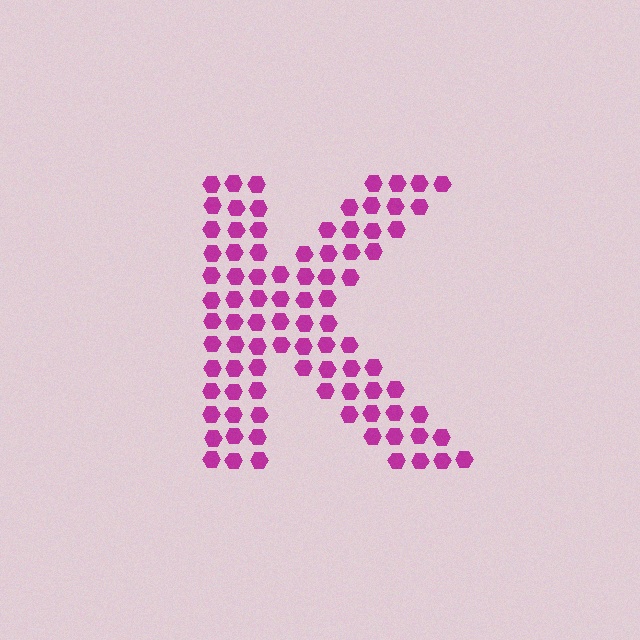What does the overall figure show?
The overall figure shows the letter K.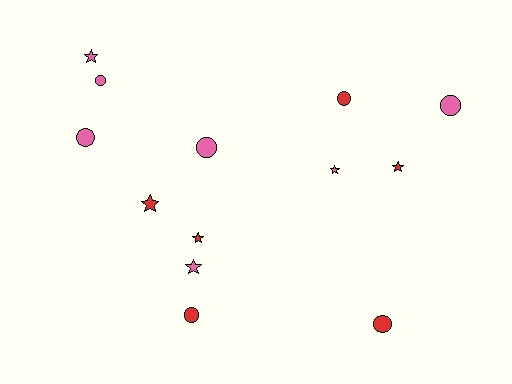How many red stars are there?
There are 3 red stars.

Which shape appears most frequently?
Circle, with 7 objects.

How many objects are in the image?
There are 13 objects.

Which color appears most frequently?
Pink, with 7 objects.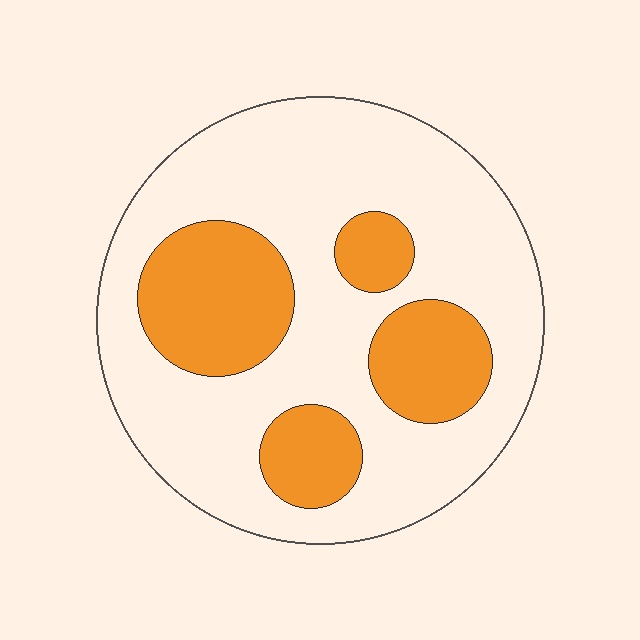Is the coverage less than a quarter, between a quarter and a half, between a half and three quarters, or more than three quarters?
Between a quarter and a half.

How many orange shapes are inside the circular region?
4.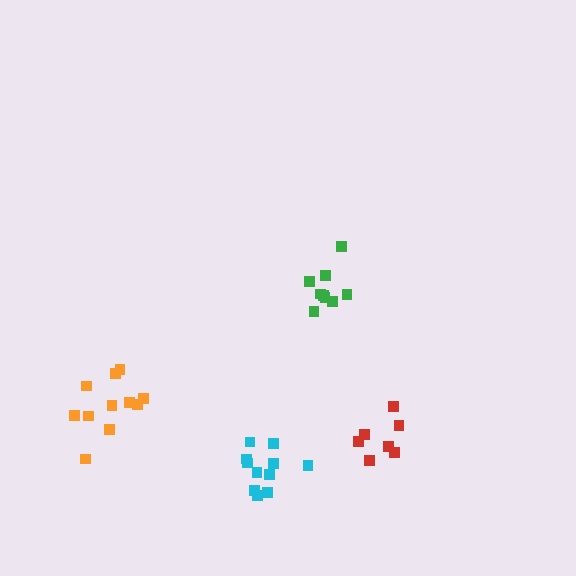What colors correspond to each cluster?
The clusters are colored: orange, green, cyan, red.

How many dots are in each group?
Group 1: 11 dots, Group 2: 9 dots, Group 3: 11 dots, Group 4: 7 dots (38 total).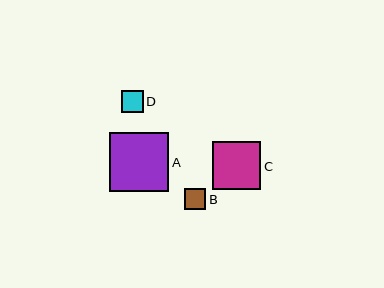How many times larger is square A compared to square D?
Square A is approximately 2.7 times the size of square D.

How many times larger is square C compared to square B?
Square C is approximately 2.3 times the size of square B.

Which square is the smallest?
Square B is the smallest with a size of approximately 21 pixels.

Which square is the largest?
Square A is the largest with a size of approximately 60 pixels.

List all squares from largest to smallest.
From largest to smallest: A, C, D, B.